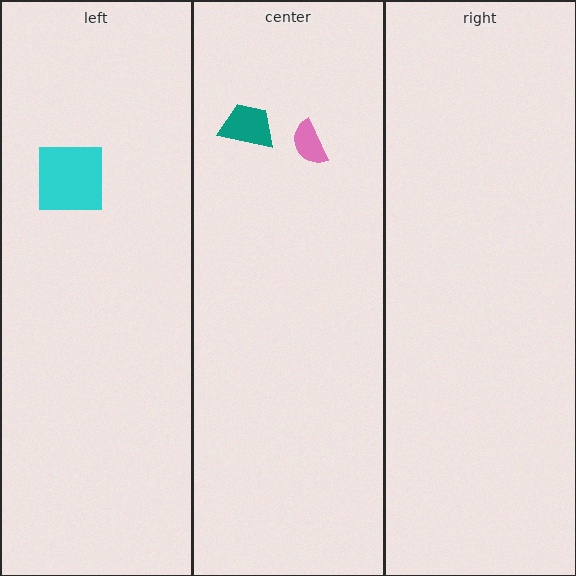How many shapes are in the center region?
2.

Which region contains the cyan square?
The left region.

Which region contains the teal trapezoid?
The center region.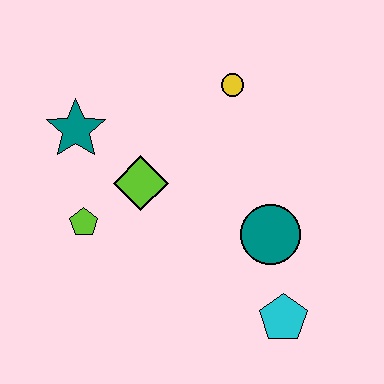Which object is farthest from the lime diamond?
The cyan pentagon is farthest from the lime diamond.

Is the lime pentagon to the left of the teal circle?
Yes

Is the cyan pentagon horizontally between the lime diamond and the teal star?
No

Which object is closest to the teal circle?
The cyan pentagon is closest to the teal circle.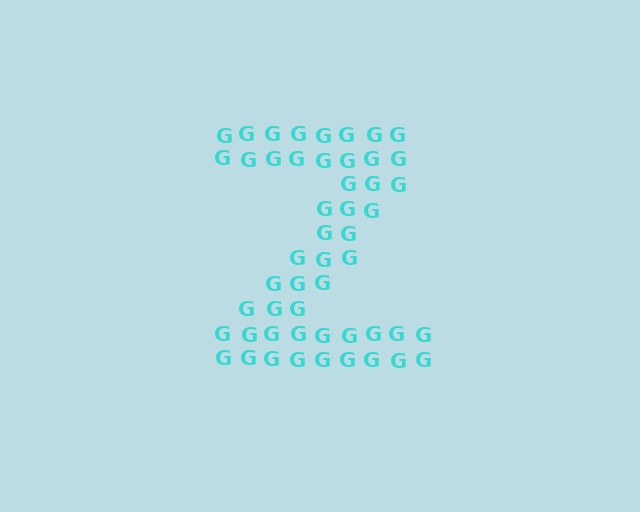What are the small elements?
The small elements are letter G's.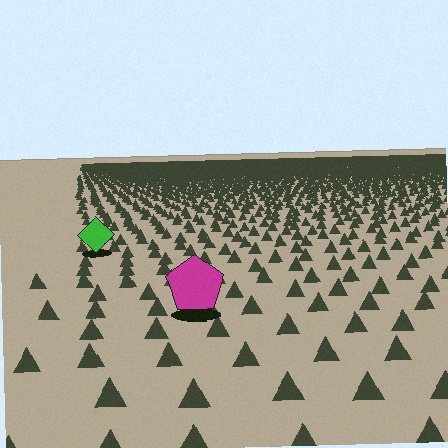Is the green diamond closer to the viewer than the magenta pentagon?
No. The magenta pentagon is closer — you can tell from the texture gradient: the ground texture is coarser near it.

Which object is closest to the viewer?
The magenta pentagon is closest. The texture marks near it are larger and more spread out.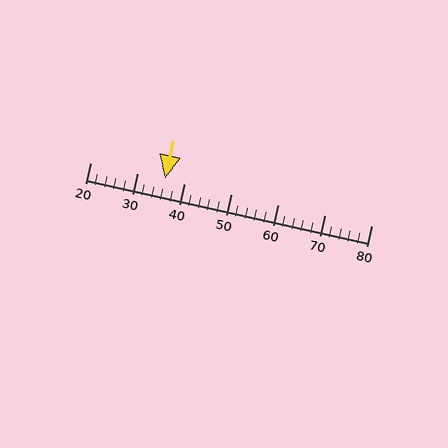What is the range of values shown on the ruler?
The ruler shows values from 20 to 80.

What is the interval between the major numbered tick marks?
The major tick marks are spaced 10 units apart.